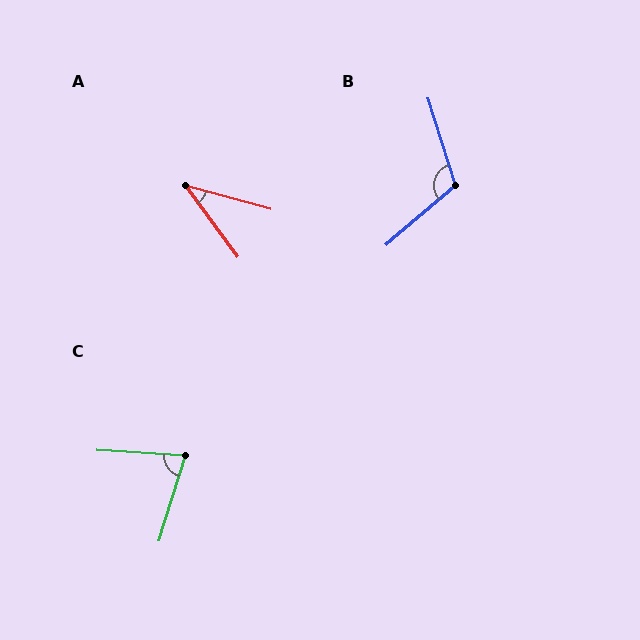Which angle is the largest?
B, at approximately 113 degrees.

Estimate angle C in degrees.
Approximately 77 degrees.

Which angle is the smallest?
A, at approximately 39 degrees.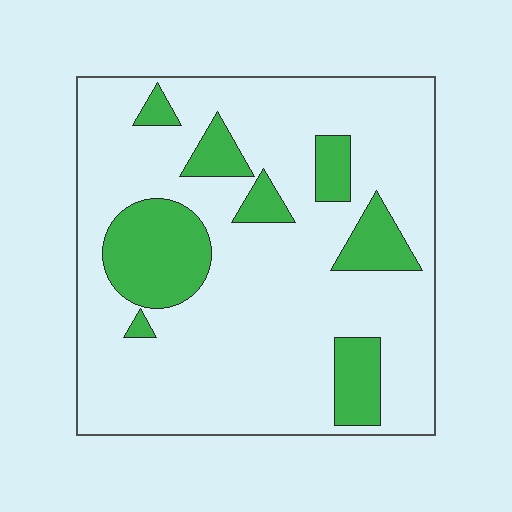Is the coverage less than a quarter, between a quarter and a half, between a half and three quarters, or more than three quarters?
Less than a quarter.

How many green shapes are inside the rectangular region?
8.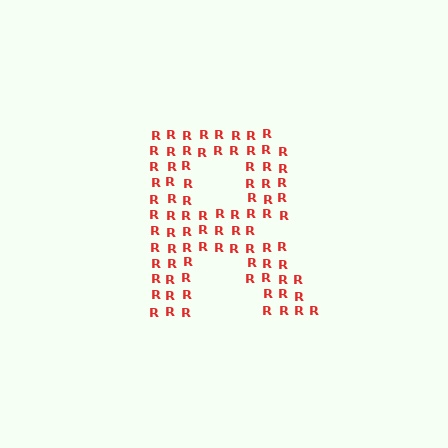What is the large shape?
The large shape is the letter R.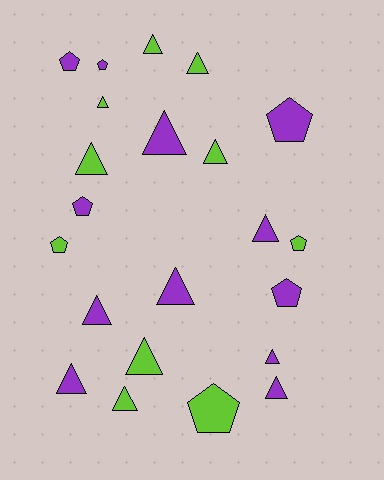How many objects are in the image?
There are 22 objects.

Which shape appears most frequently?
Triangle, with 14 objects.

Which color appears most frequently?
Purple, with 12 objects.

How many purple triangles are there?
There are 7 purple triangles.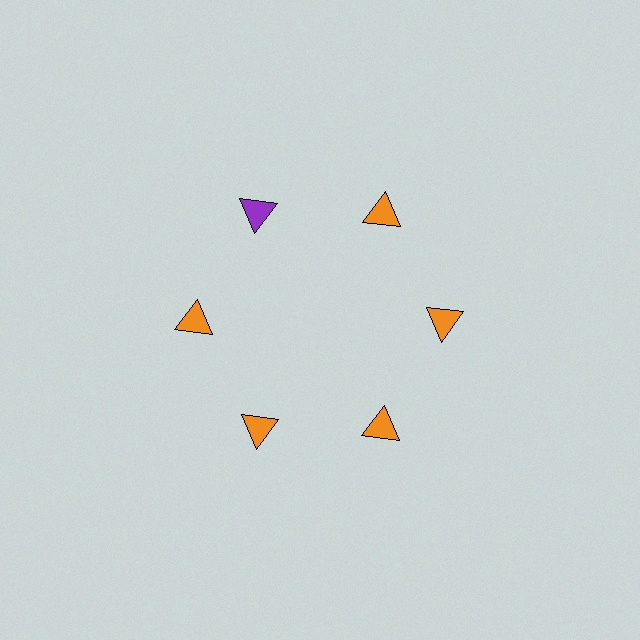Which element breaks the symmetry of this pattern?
The purple triangle at roughly the 11 o'clock position breaks the symmetry. All other shapes are orange triangles.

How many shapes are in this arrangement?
There are 6 shapes arranged in a ring pattern.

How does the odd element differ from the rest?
It has a different color: purple instead of orange.